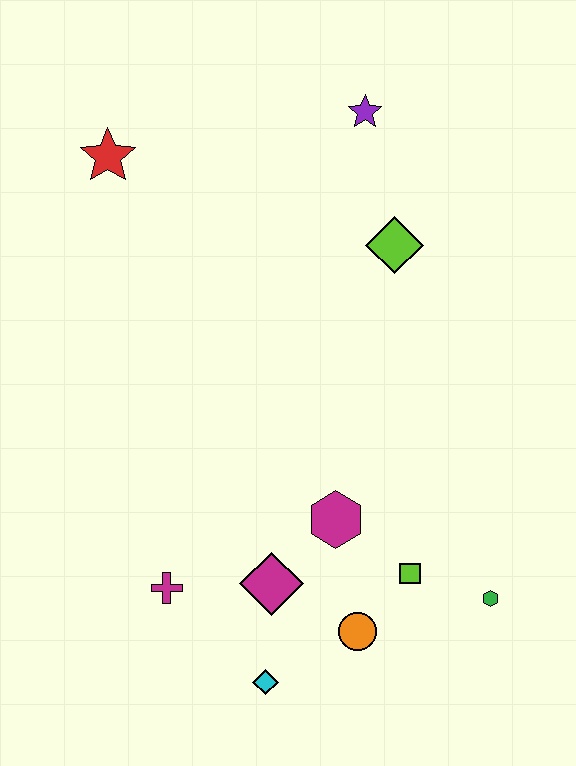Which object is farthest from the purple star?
The cyan diamond is farthest from the purple star.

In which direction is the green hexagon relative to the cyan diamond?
The green hexagon is to the right of the cyan diamond.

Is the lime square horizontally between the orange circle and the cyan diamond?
No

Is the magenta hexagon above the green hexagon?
Yes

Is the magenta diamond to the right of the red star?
Yes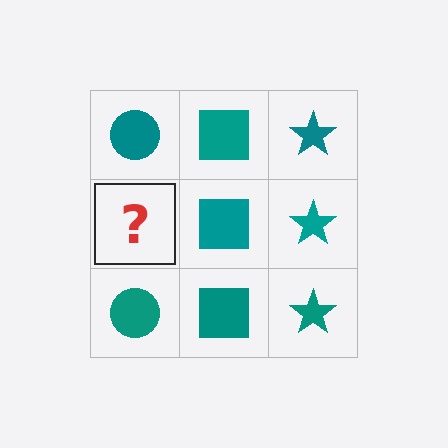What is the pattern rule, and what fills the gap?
The rule is that each column has a consistent shape. The gap should be filled with a teal circle.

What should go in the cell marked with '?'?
The missing cell should contain a teal circle.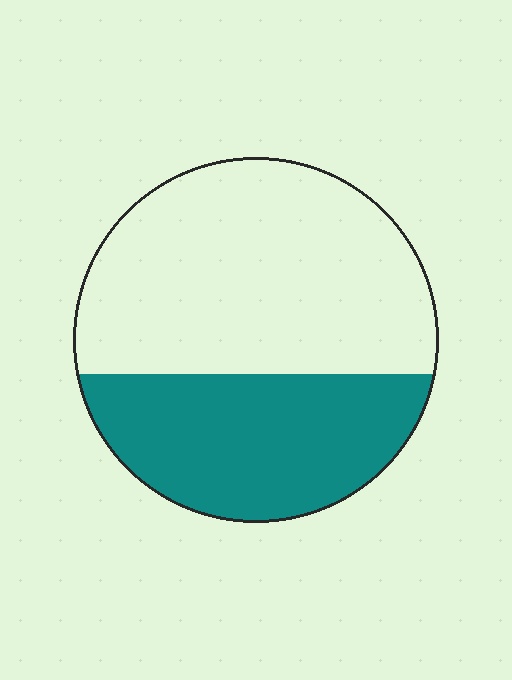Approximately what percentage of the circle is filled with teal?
Approximately 40%.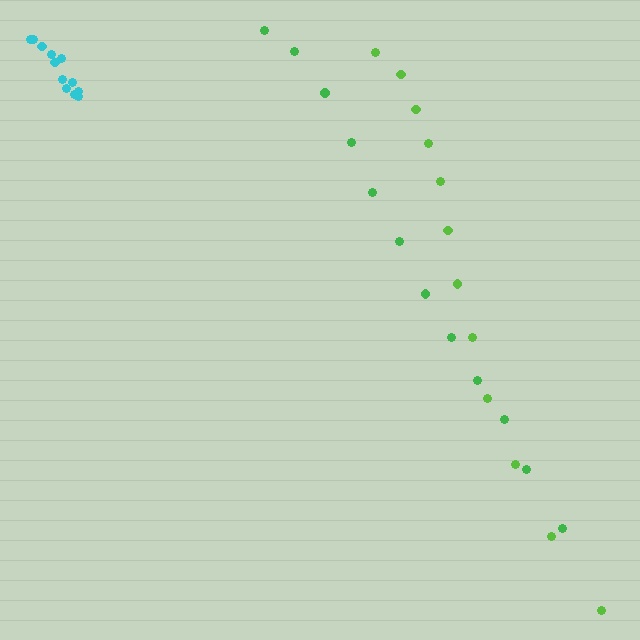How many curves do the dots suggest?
There are 3 distinct paths.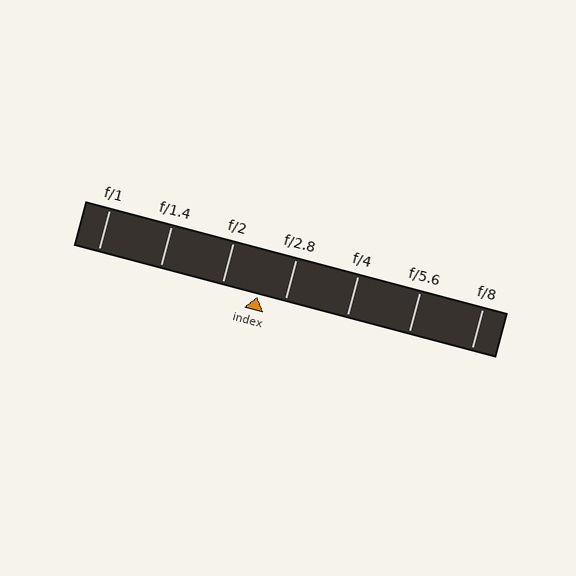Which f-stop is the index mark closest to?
The index mark is closest to f/2.8.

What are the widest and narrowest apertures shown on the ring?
The widest aperture shown is f/1 and the narrowest is f/8.